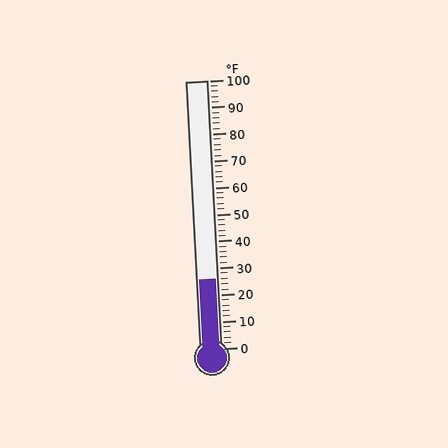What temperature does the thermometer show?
The thermometer shows approximately 26°F.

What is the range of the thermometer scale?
The thermometer scale ranges from 0°F to 100°F.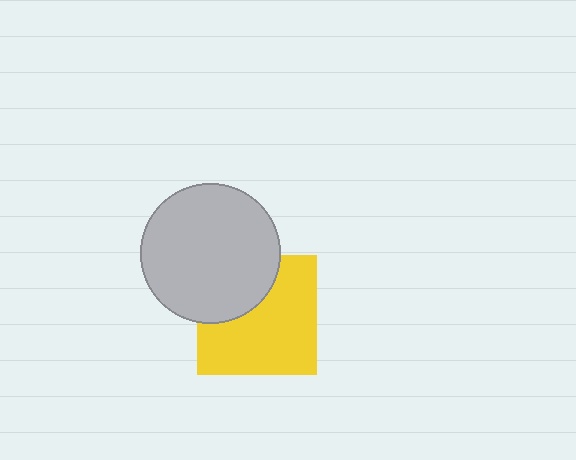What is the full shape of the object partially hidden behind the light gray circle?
The partially hidden object is a yellow square.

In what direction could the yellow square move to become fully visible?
The yellow square could move toward the lower-right. That would shift it out from behind the light gray circle entirely.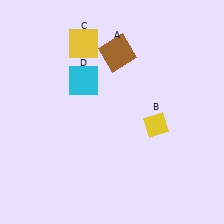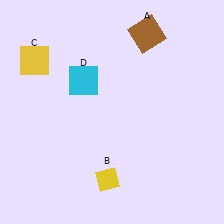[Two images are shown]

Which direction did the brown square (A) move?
The brown square (A) moved right.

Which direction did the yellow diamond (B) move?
The yellow diamond (B) moved down.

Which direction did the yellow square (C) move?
The yellow square (C) moved left.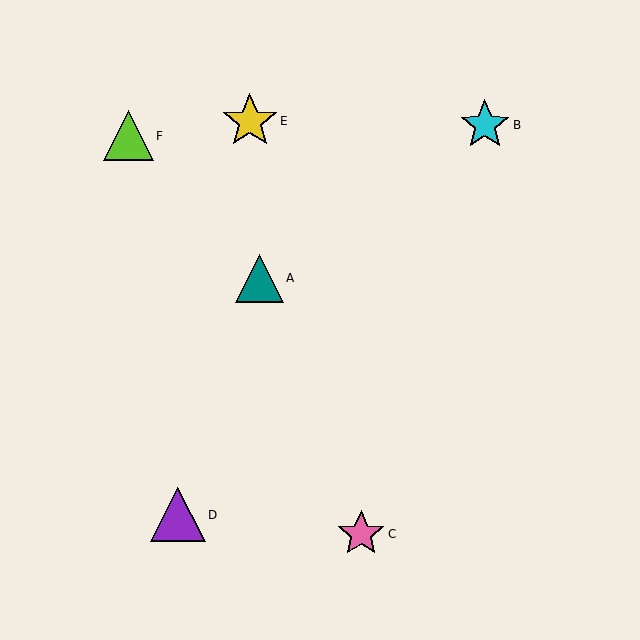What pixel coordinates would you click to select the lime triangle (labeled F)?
Click at (129, 136) to select the lime triangle F.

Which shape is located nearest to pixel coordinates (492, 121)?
The cyan star (labeled B) at (485, 125) is nearest to that location.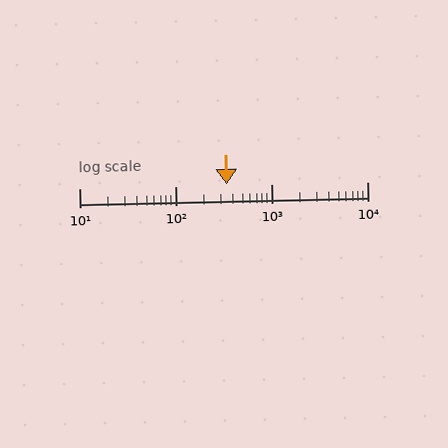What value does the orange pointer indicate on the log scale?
The pointer indicates approximately 340.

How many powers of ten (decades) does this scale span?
The scale spans 3 decades, from 10 to 10000.